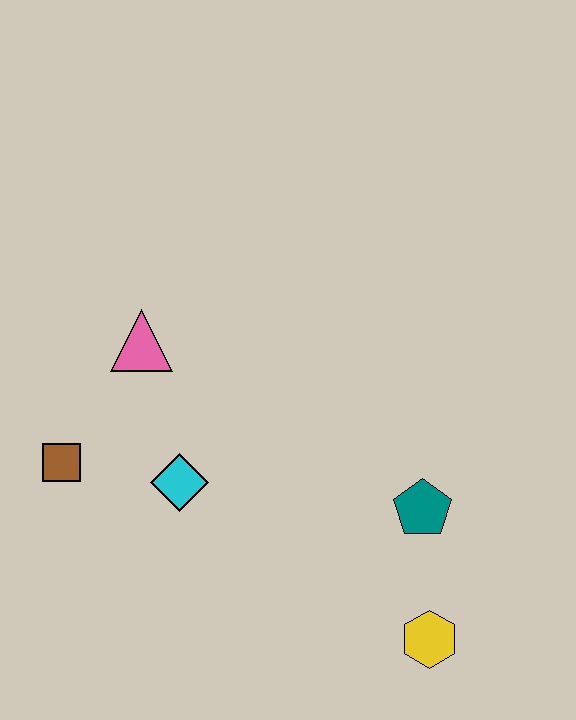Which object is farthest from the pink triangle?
The yellow hexagon is farthest from the pink triangle.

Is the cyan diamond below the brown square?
Yes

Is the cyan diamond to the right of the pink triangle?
Yes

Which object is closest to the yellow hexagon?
The teal pentagon is closest to the yellow hexagon.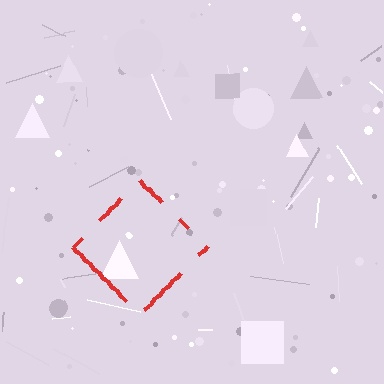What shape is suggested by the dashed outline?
The dashed outline suggests a diamond.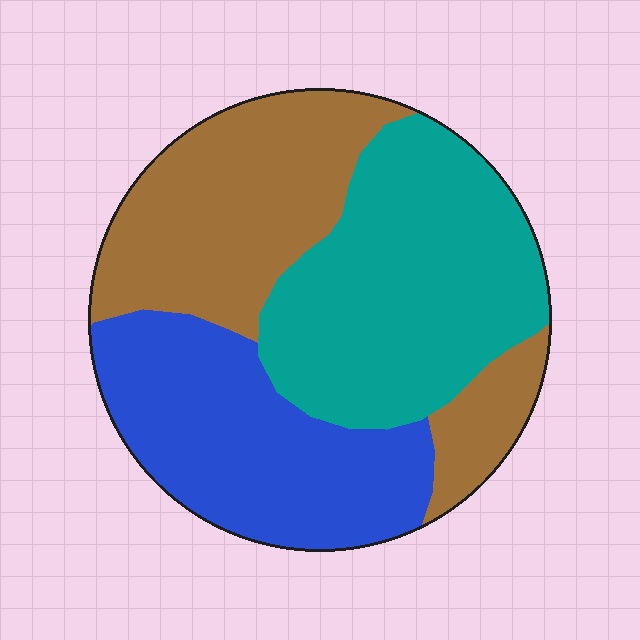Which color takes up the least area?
Blue, at roughly 30%.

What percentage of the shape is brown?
Brown takes up about one third (1/3) of the shape.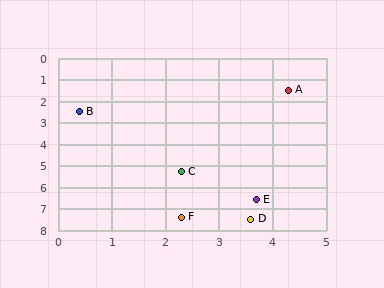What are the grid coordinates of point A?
Point A is at approximately (4.3, 1.5).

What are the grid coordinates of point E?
Point E is at approximately (3.7, 6.6).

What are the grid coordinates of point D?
Point D is at approximately (3.6, 7.5).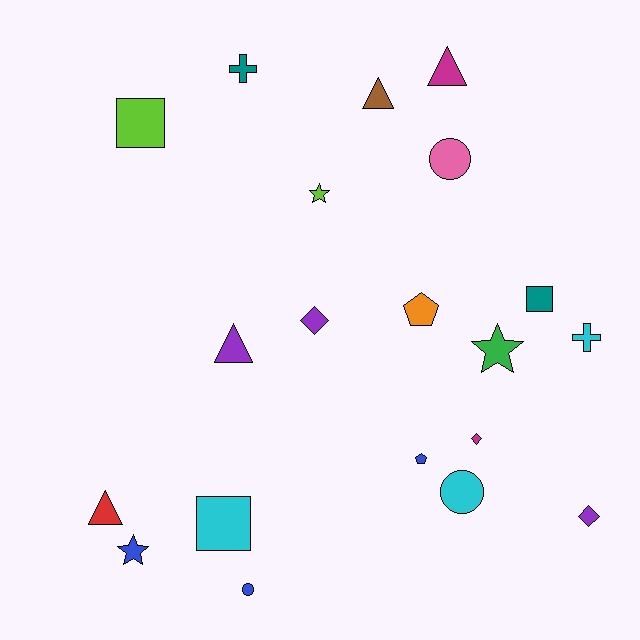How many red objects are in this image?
There is 1 red object.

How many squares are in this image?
There are 3 squares.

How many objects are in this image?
There are 20 objects.